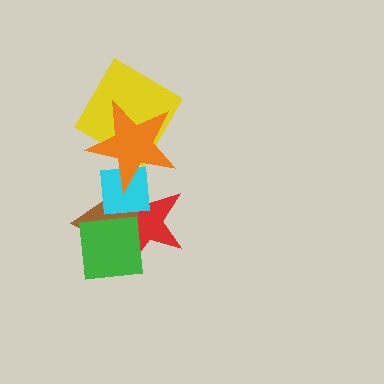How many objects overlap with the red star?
4 objects overlap with the red star.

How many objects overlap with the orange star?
4 objects overlap with the orange star.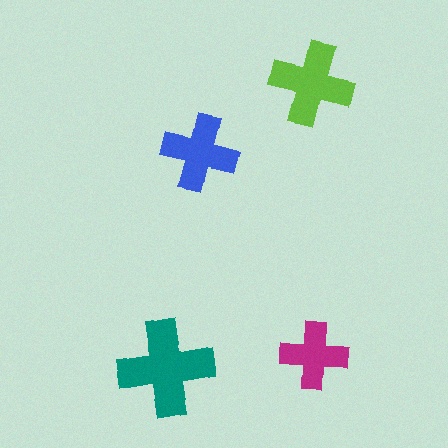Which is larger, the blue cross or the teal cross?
The teal one.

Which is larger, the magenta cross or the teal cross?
The teal one.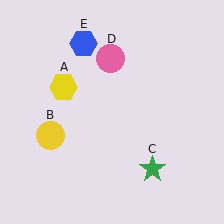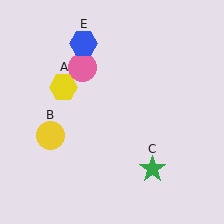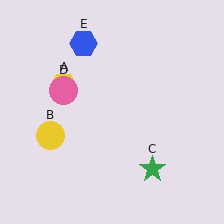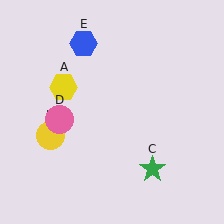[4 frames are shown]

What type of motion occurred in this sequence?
The pink circle (object D) rotated counterclockwise around the center of the scene.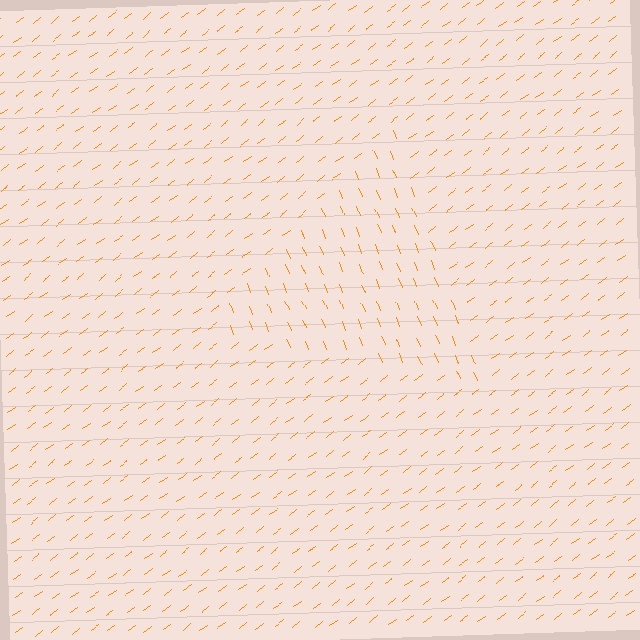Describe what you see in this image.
The image is filled with small orange line segments. A triangle region in the image has lines oriented differently from the surrounding lines, creating a visible texture boundary.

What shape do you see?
I see a triangle.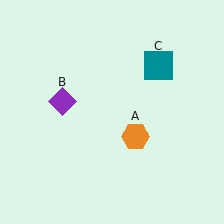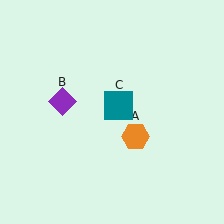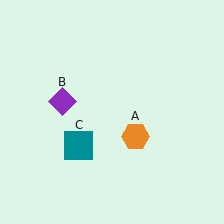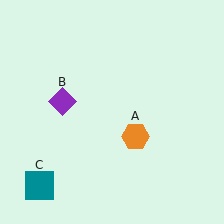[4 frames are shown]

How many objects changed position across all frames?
1 object changed position: teal square (object C).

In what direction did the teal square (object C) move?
The teal square (object C) moved down and to the left.